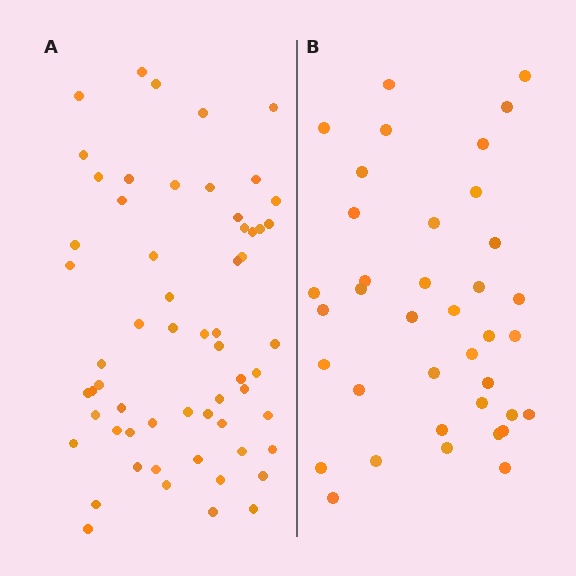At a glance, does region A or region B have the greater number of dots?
Region A (the left region) has more dots.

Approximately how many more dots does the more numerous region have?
Region A has approximately 20 more dots than region B.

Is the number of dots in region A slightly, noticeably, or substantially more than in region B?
Region A has substantially more. The ratio is roughly 1.6 to 1.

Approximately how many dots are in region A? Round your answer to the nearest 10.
About 60 dots.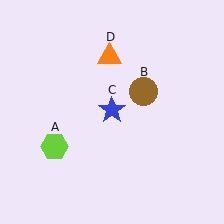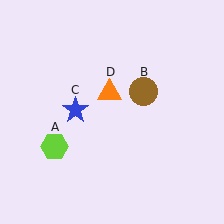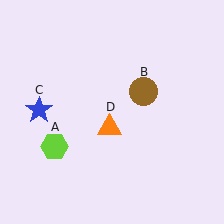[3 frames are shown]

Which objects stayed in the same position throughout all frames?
Lime hexagon (object A) and brown circle (object B) remained stationary.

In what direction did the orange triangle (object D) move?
The orange triangle (object D) moved down.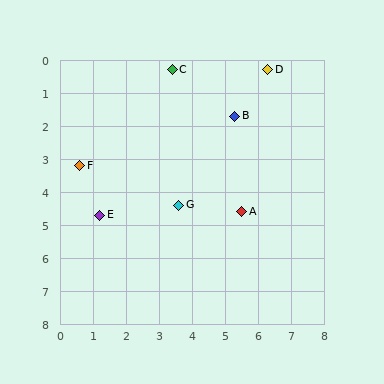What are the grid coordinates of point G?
Point G is at approximately (3.6, 4.4).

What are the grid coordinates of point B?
Point B is at approximately (5.3, 1.7).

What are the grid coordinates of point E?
Point E is at approximately (1.2, 4.7).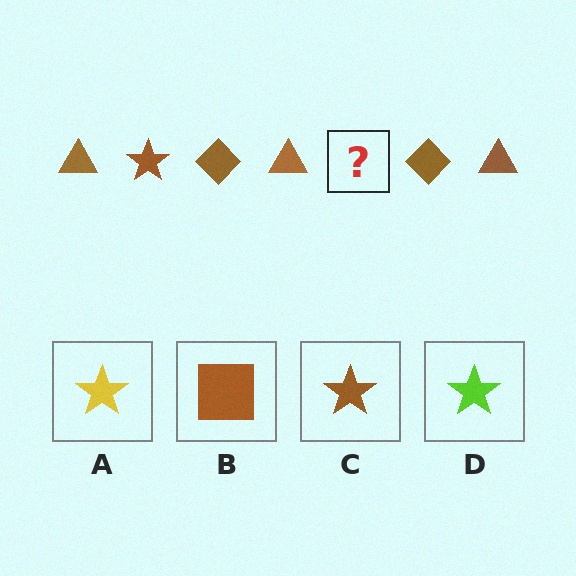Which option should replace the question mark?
Option C.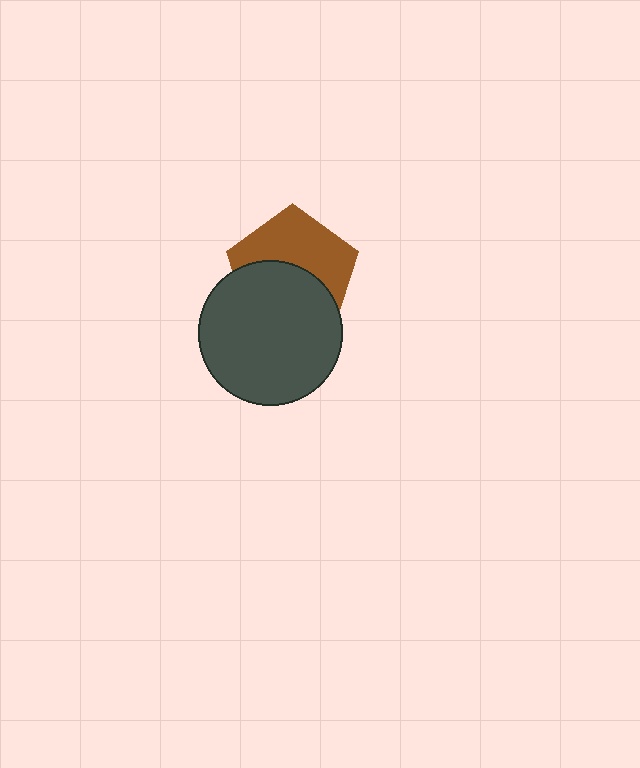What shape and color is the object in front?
The object in front is a dark gray circle.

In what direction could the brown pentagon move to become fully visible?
The brown pentagon could move up. That would shift it out from behind the dark gray circle entirely.